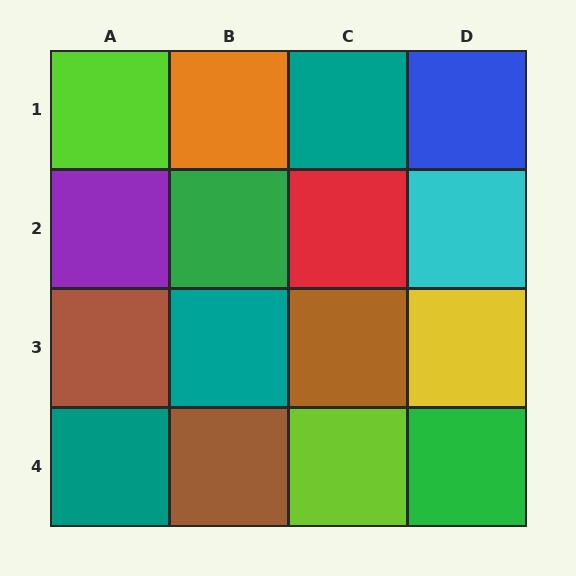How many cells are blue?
1 cell is blue.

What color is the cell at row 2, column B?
Green.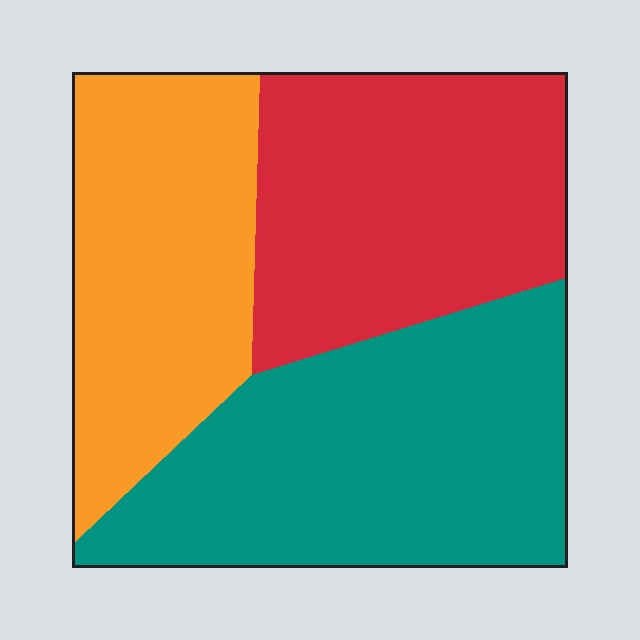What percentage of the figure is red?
Red takes up between a sixth and a third of the figure.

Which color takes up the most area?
Teal, at roughly 40%.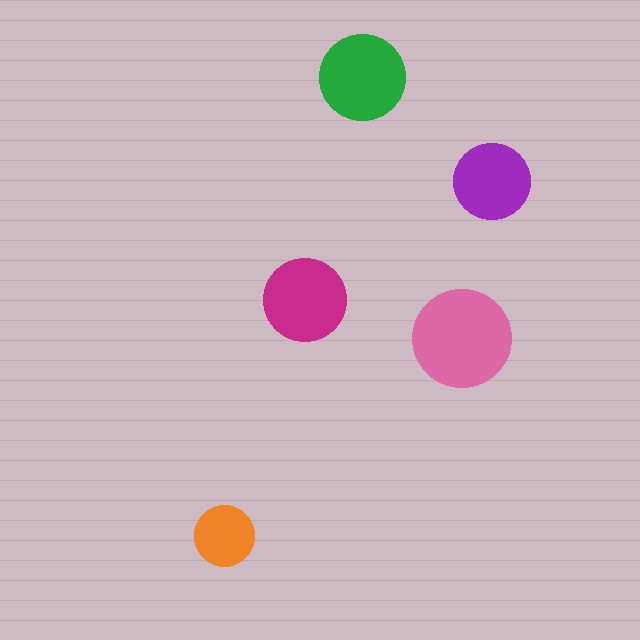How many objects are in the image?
There are 5 objects in the image.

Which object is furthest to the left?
The orange circle is leftmost.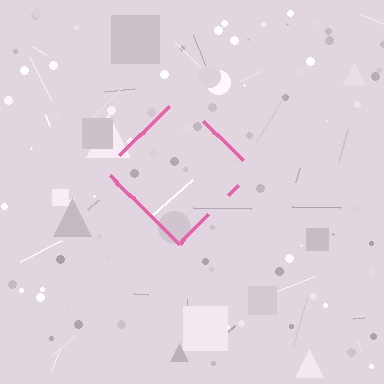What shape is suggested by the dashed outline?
The dashed outline suggests a diamond.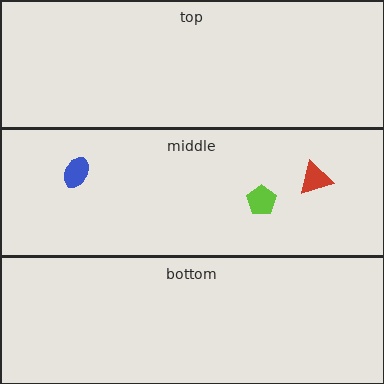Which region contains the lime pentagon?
The middle region.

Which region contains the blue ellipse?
The middle region.